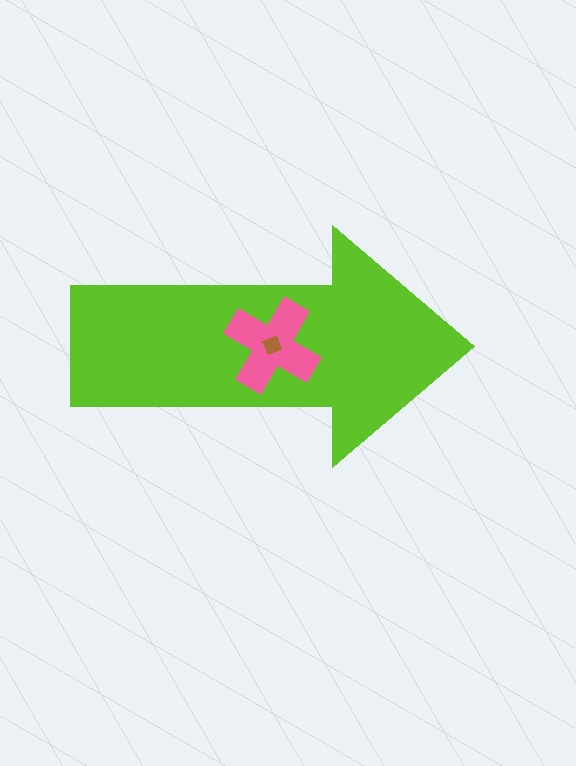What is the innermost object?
The brown square.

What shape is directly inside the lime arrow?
The pink cross.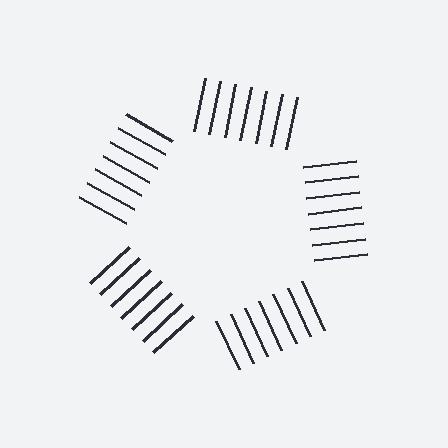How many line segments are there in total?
35 — 7 along each of the 5 edges.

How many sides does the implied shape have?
5 sides — the line-ends trace a pentagon.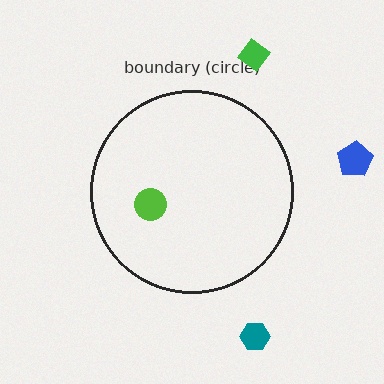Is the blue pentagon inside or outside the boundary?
Outside.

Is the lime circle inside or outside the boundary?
Inside.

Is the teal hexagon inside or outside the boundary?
Outside.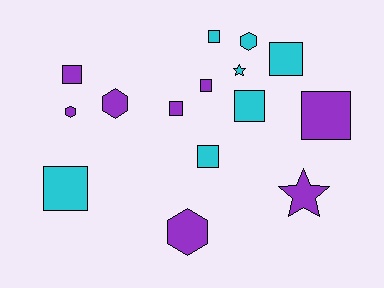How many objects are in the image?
There are 15 objects.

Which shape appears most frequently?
Square, with 9 objects.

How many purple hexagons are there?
There are 3 purple hexagons.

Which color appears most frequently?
Purple, with 8 objects.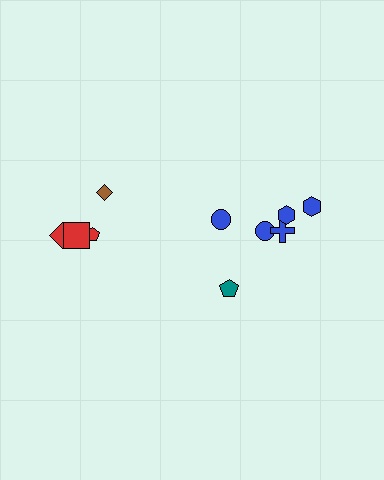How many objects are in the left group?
There are 4 objects.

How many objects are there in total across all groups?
There are 10 objects.